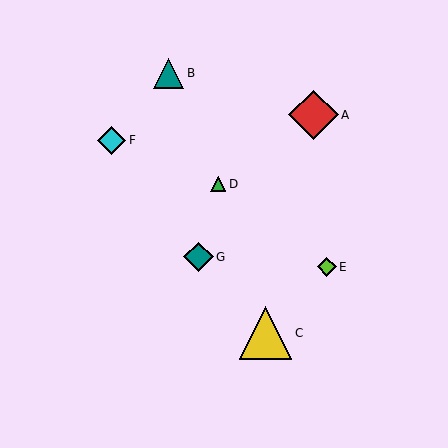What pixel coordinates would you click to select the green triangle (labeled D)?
Click at (218, 184) to select the green triangle D.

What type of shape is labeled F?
Shape F is a cyan diamond.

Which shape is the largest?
The yellow triangle (labeled C) is the largest.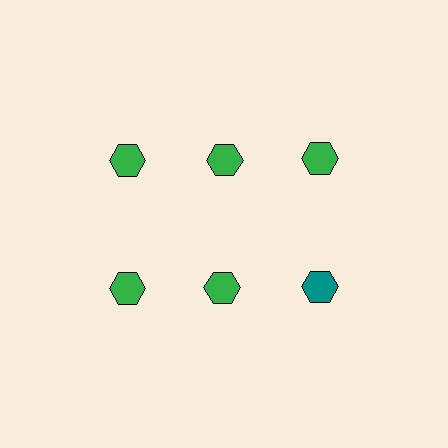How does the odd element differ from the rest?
It has a different color: teal instead of green.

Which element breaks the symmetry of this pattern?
The teal hexagon in the second row, center column breaks the symmetry. All other shapes are green hexagons.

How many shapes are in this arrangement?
There are 6 shapes arranged in a grid pattern.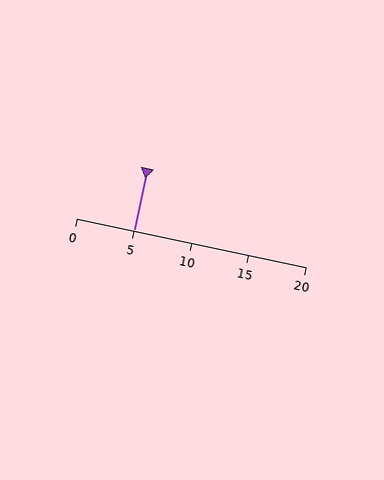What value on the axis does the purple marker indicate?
The marker indicates approximately 5.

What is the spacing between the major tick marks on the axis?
The major ticks are spaced 5 apart.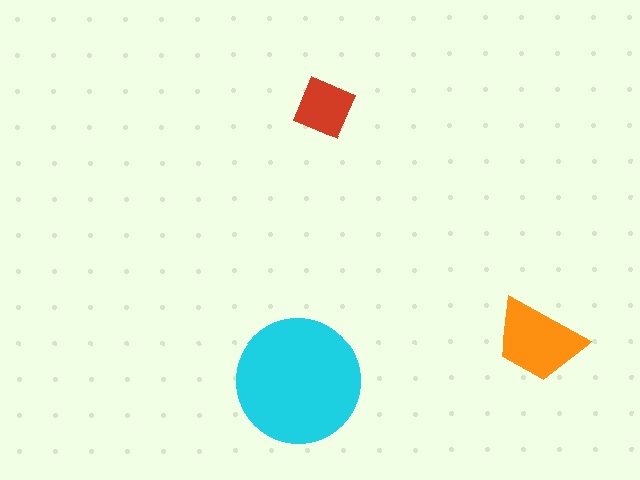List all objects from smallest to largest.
The red diamond, the orange trapezoid, the cyan circle.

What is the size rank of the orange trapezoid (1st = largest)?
2nd.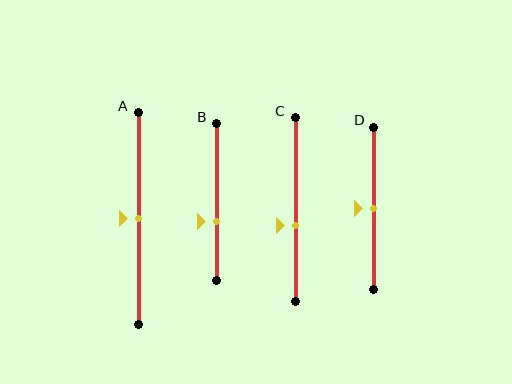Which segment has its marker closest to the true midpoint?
Segment A has its marker closest to the true midpoint.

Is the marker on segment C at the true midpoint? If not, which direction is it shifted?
No, the marker on segment C is shifted downward by about 8% of the segment length.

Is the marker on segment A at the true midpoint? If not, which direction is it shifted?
Yes, the marker on segment A is at the true midpoint.